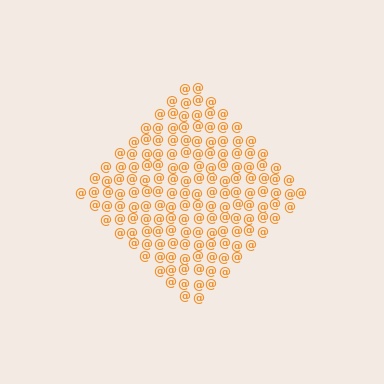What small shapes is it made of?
It is made of small at signs.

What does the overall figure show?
The overall figure shows a diamond.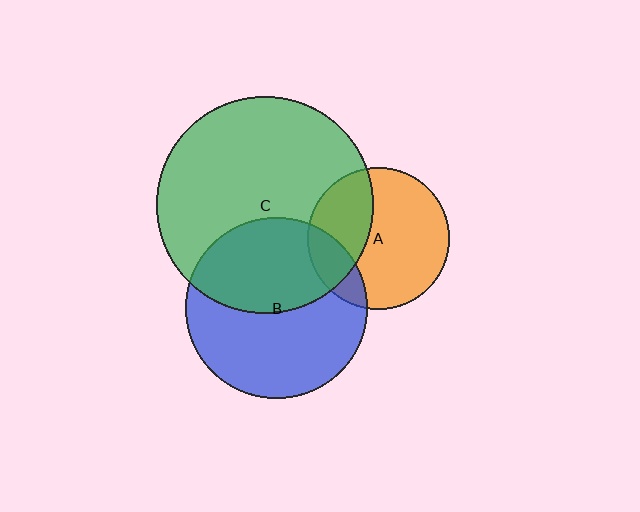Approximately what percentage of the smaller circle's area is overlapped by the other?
Approximately 45%.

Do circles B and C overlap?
Yes.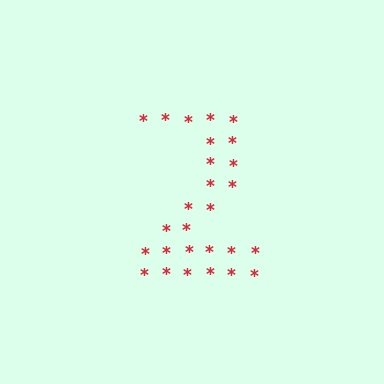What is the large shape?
The large shape is the digit 2.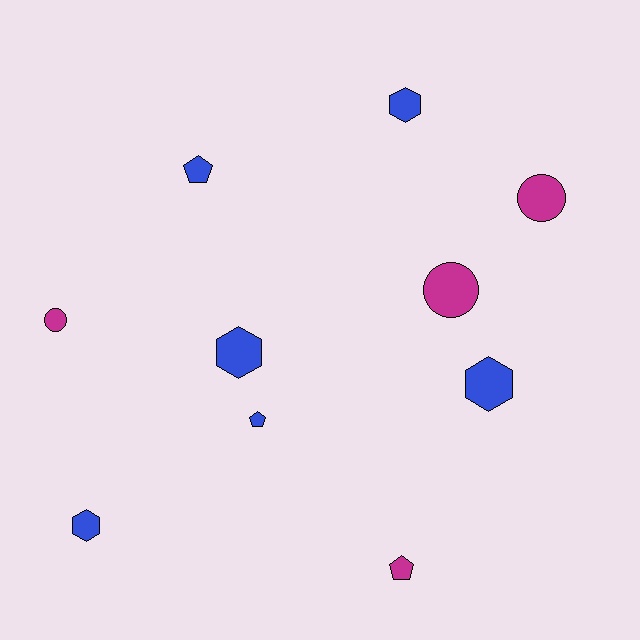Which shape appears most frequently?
Hexagon, with 4 objects.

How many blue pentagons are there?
There are 2 blue pentagons.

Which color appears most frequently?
Blue, with 6 objects.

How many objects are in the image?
There are 10 objects.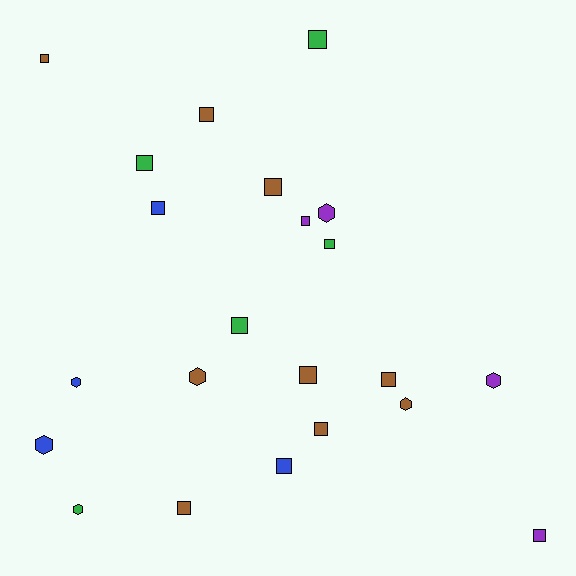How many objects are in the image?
There are 22 objects.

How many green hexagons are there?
There is 1 green hexagon.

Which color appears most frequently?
Brown, with 9 objects.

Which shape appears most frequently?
Square, with 15 objects.